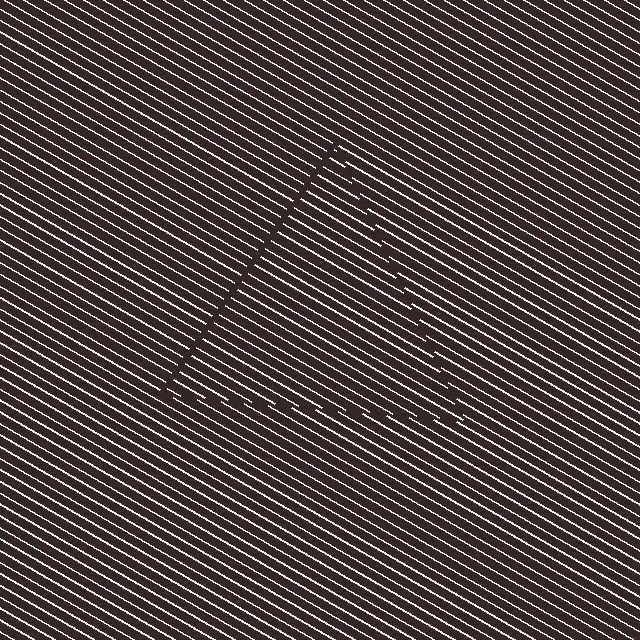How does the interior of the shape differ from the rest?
The interior of the shape contains the same grating, shifted by half a period — the contour is defined by the phase discontinuity where line-ends from the inner and outer gratings abut.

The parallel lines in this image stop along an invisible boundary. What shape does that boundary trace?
An illusory triangle. The interior of the shape contains the same grating, shifted by half a period — the contour is defined by the phase discontinuity where line-ends from the inner and outer gratings abut.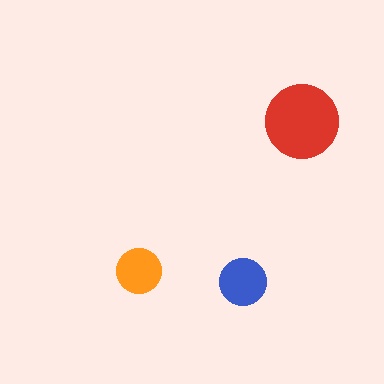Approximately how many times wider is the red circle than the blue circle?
About 1.5 times wider.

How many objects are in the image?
There are 3 objects in the image.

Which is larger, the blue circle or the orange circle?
The blue one.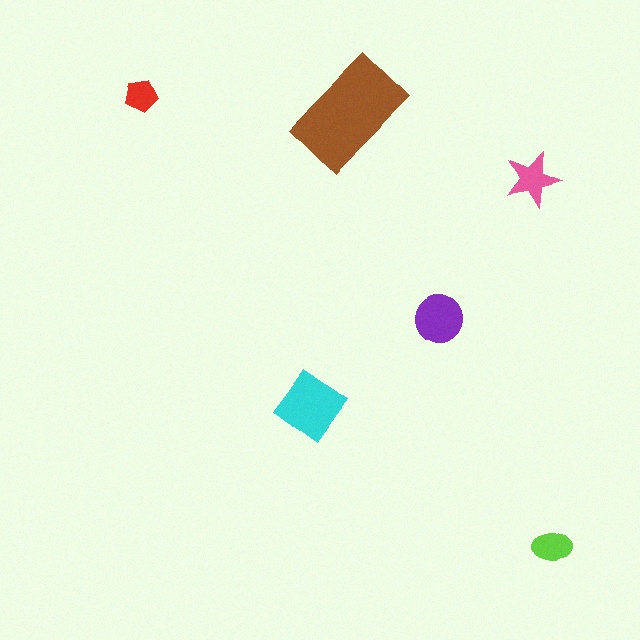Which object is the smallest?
The red pentagon.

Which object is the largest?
The brown rectangle.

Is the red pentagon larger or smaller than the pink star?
Smaller.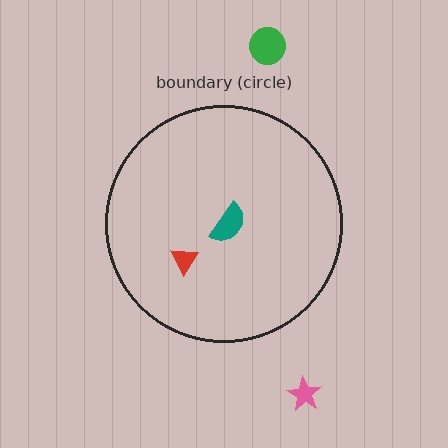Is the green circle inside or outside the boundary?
Outside.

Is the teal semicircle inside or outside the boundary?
Inside.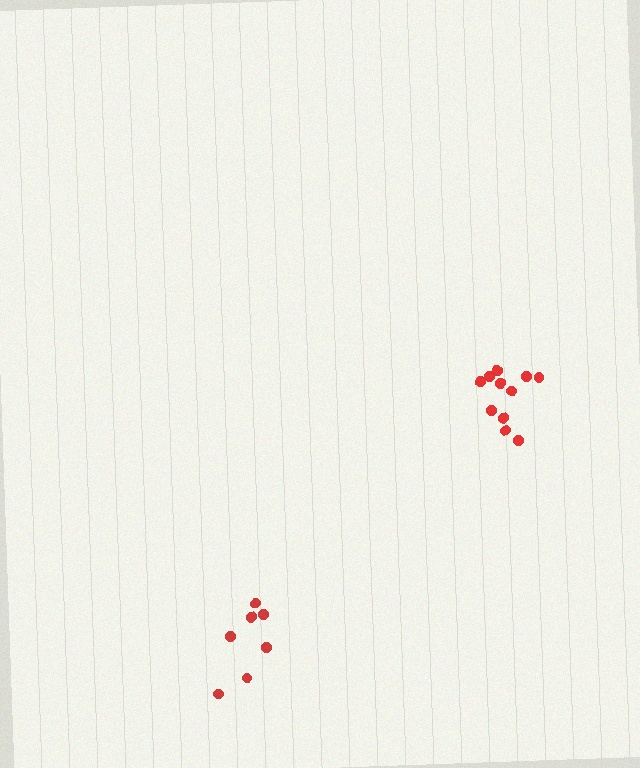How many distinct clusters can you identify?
There are 2 distinct clusters.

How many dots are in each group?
Group 1: 11 dots, Group 2: 7 dots (18 total).